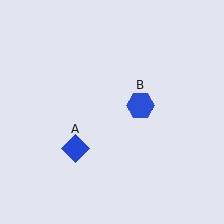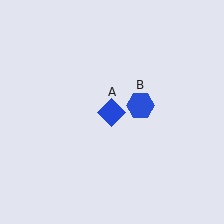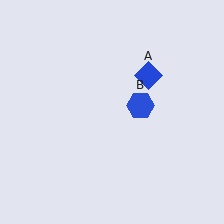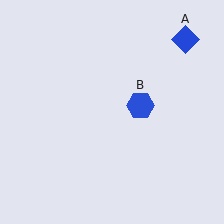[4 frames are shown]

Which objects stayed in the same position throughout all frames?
Blue hexagon (object B) remained stationary.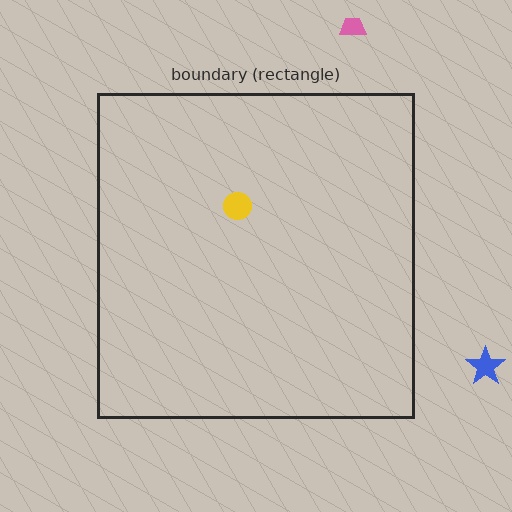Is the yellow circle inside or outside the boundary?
Inside.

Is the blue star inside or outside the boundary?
Outside.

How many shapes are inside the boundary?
1 inside, 2 outside.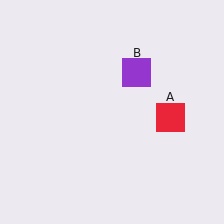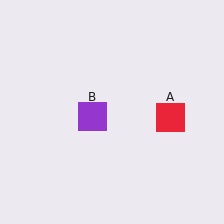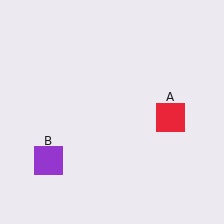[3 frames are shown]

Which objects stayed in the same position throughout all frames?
Red square (object A) remained stationary.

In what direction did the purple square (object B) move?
The purple square (object B) moved down and to the left.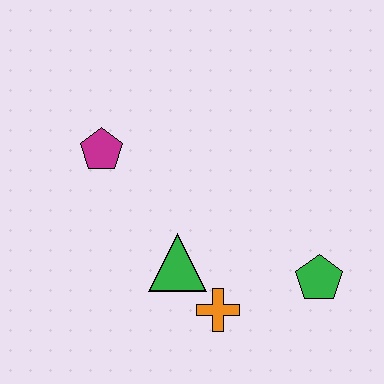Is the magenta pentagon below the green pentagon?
No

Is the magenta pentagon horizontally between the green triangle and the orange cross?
No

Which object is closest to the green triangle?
The orange cross is closest to the green triangle.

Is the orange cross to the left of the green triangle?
No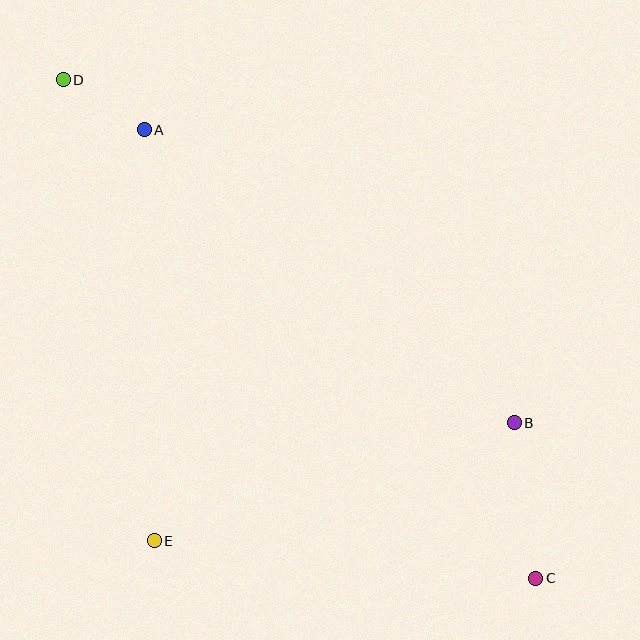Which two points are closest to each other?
Points A and D are closest to each other.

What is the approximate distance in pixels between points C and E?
The distance between C and E is approximately 383 pixels.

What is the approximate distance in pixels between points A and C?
The distance between A and C is approximately 595 pixels.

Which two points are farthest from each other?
Points C and D are farthest from each other.